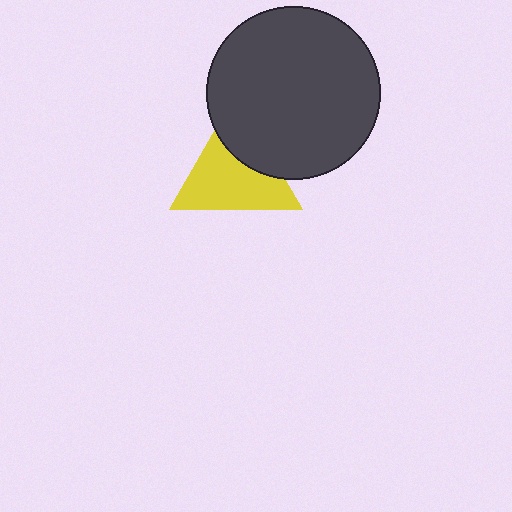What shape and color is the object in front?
The object in front is a dark gray circle.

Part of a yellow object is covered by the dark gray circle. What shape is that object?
It is a triangle.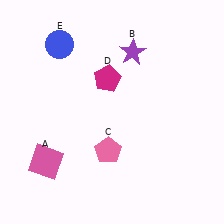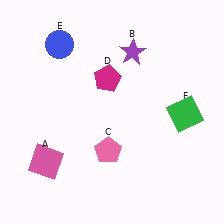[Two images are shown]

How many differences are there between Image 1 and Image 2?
There is 1 difference between the two images.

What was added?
A green square (F) was added in Image 2.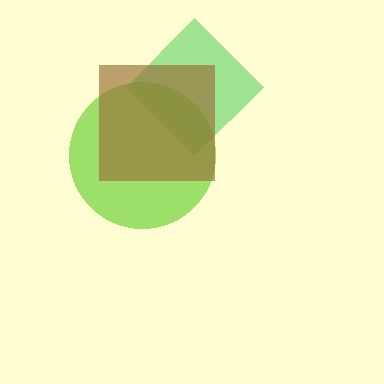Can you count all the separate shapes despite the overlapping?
Yes, there are 3 separate shapes.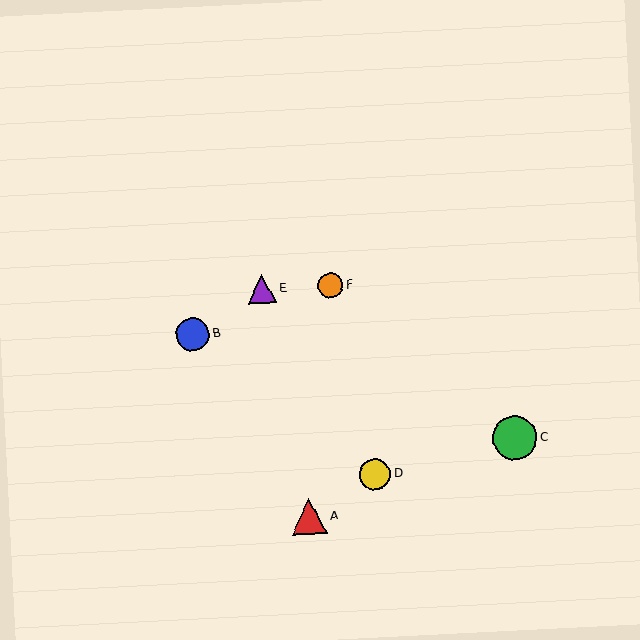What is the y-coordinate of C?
Object C is at y≈438.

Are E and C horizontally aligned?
No, E is at y≈289 and C is at y≈438.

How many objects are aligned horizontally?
2 objects (E, F) are aligned horizontally.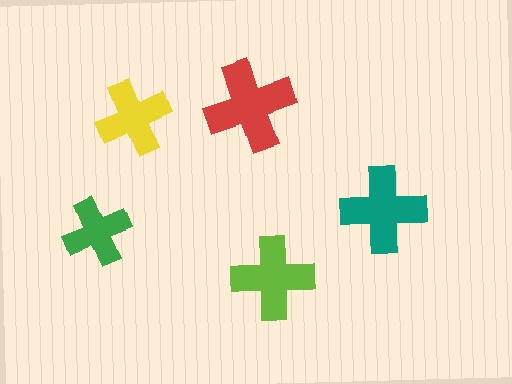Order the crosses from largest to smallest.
the red one, the teal one, the lime one, the yellow one, the green one.